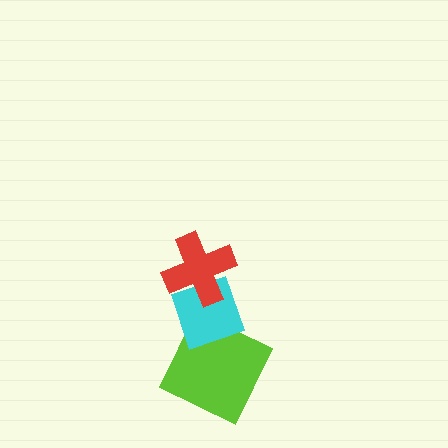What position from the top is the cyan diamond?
The cyan diamond is 2nd from the top.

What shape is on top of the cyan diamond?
The red cross is on top of the cyan diamond.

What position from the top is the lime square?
The lime square is 3rd from the top.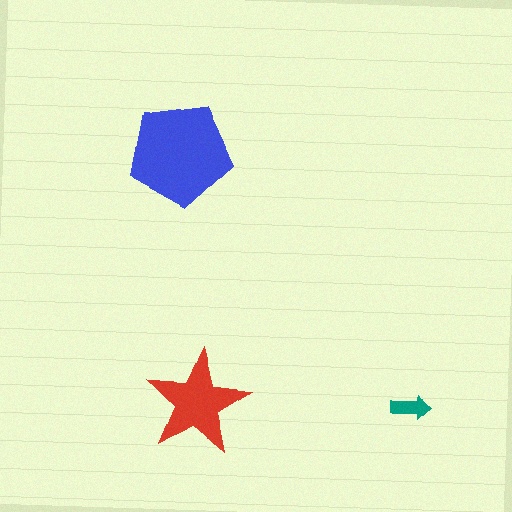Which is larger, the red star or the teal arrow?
The red star.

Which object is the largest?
The blue pentagon.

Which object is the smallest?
The teal arrow.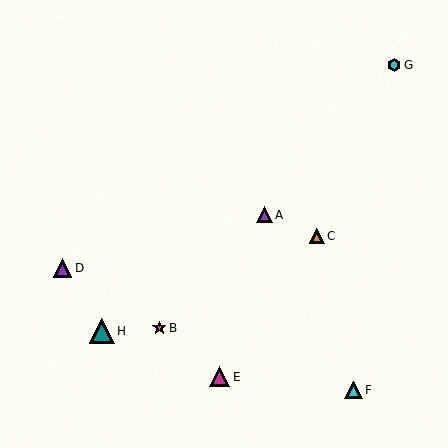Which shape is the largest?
The teal triangle (labeled H) is the largest.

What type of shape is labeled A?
Shape A is a purple triangle.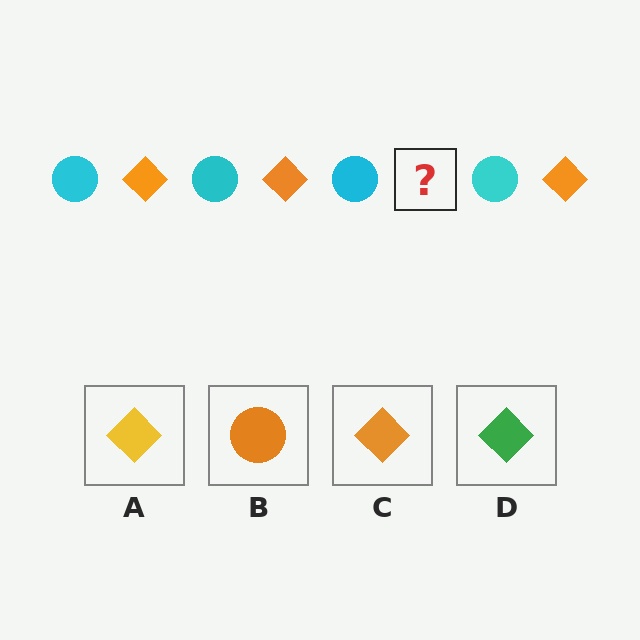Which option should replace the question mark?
Option C.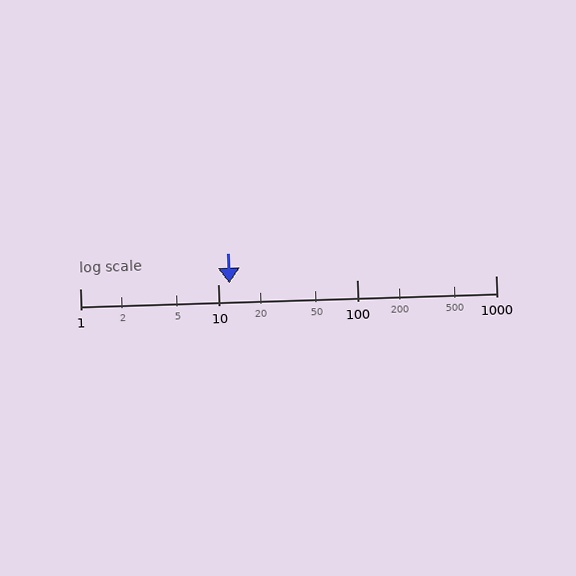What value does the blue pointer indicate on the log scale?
The pointer indicates approximately 12.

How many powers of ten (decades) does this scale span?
The scale spans 3 decades, from 1 to 1000.